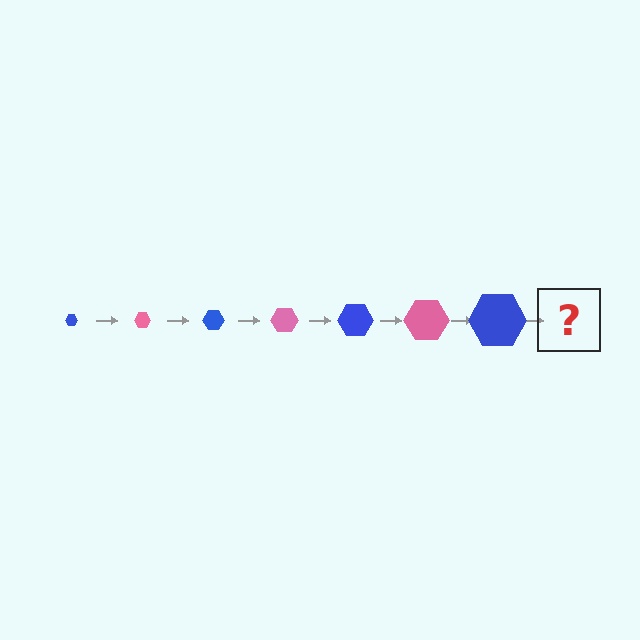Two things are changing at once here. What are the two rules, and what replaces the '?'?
The two rules are that the hexagon grows larger each step and the color cycles through blue and pink. The '?' should be a pink hexagon, larger than the previous one.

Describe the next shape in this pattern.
It should be a pink hexagon, larger than the previous one.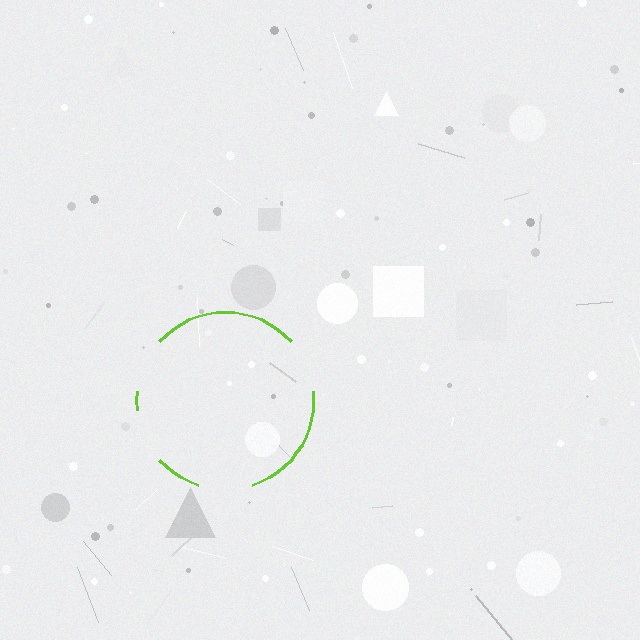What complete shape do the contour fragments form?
The contour fragments form a circle.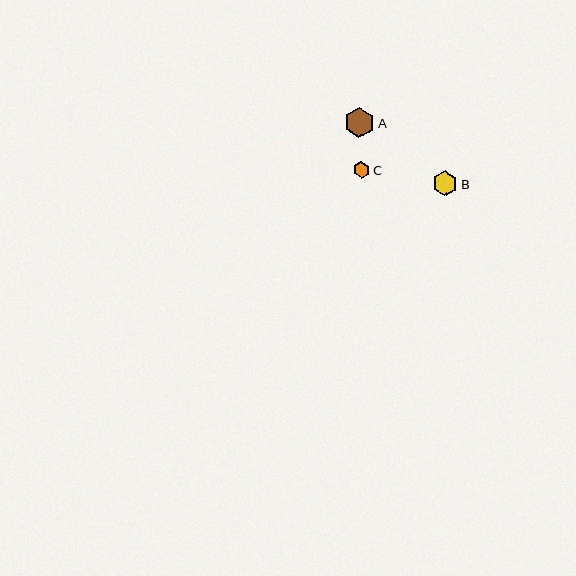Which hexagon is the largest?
Hexagon A is the largest with a size of approximately 30 pixels.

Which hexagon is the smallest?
Hexagon C is the smallest with a size of approximately 16 pixels.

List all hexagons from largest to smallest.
From largest to smallest: A, B, C.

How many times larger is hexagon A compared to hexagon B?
Hexagon A is approximately 1.2 times the size of hexagon B.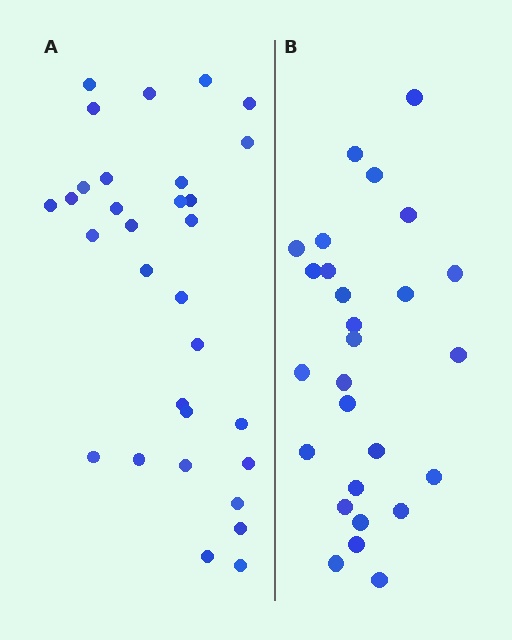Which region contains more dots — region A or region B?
Region A (the left region) has more dots.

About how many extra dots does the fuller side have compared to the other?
Region A has about 4 more dots than region B.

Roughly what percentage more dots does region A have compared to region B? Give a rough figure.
About 15% more.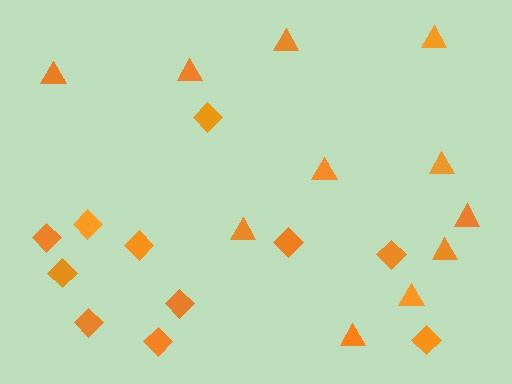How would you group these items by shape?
There are 2 groups: one group of diamonds (11) and one group of triangles (11).